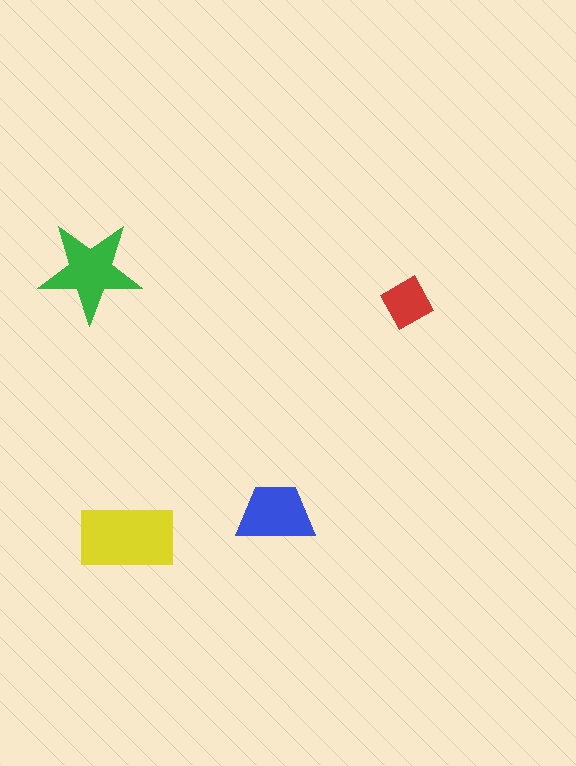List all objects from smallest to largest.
The red square, the blue trapezoid, the green star, the yellow rectangle.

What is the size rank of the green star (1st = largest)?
2nd.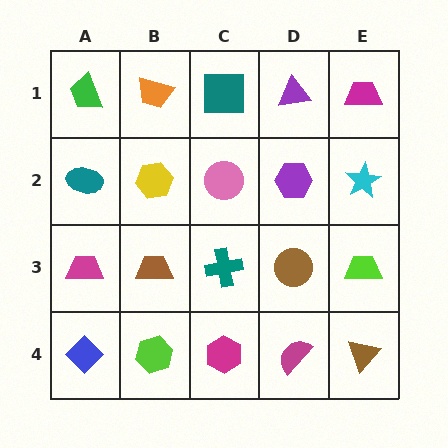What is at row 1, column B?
An orange trapezoid.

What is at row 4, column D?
A magenta semicircle.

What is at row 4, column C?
A magenta hexagon.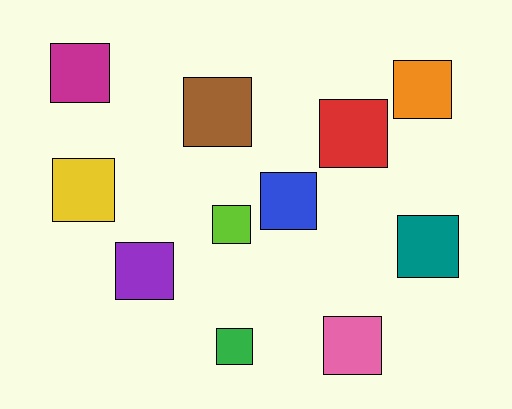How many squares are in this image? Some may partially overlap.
There are 11 squares.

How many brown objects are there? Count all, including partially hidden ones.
There is 1 brown object.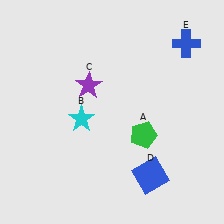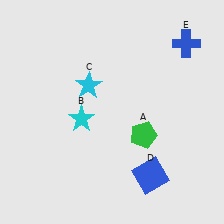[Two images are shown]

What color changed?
The star (C) changed from purple in Image 1 to cyan in Image 2.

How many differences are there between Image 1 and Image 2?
There is 1 difference between the two images.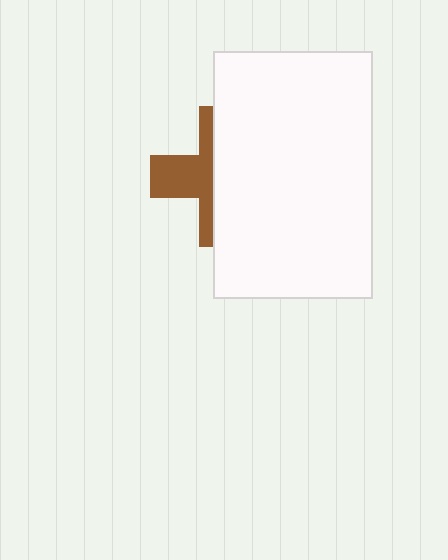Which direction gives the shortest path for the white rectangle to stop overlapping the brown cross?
Moving right gives the shortest separation.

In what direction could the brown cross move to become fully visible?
The brown cross could move left. That would shift it out from behind the white rectangle entirely.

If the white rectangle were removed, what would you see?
You would see the complete brown cross.